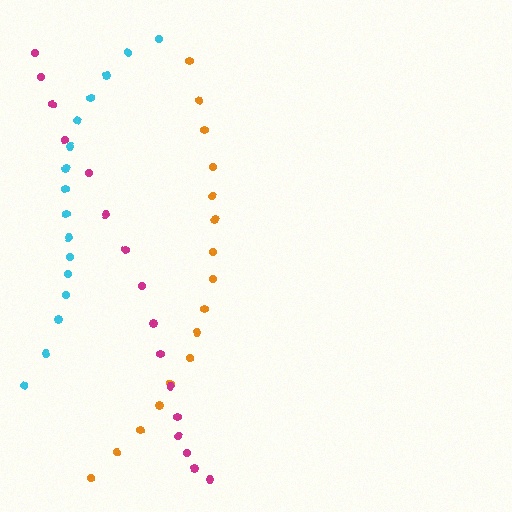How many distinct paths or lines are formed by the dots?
There are 3 distinct paths.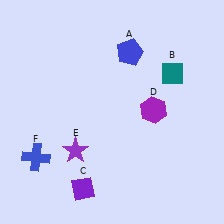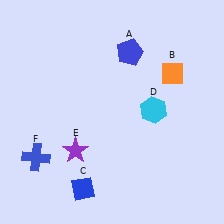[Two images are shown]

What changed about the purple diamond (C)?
In Image 1, C is purple. In Image 2, it changed to blue.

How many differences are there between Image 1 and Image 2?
There are 3 differences between the two images.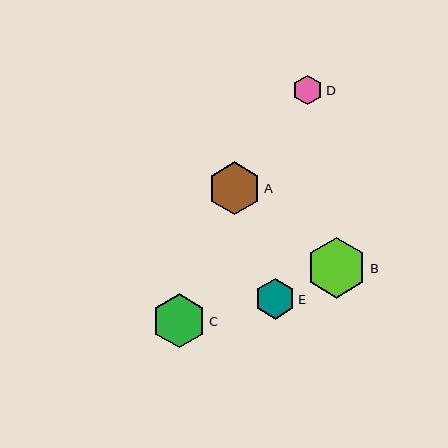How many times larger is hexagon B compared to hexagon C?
Hexagon B is approximately 1.1 times the size of hexagon C.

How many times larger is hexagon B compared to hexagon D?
Hexagon B is approximately 2.0 times the size of hexagon D.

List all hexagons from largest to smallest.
From largest to smallest: B, C, A, E, D.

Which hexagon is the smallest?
Hexagon D is the smallest with a size of approximately 30 pixels.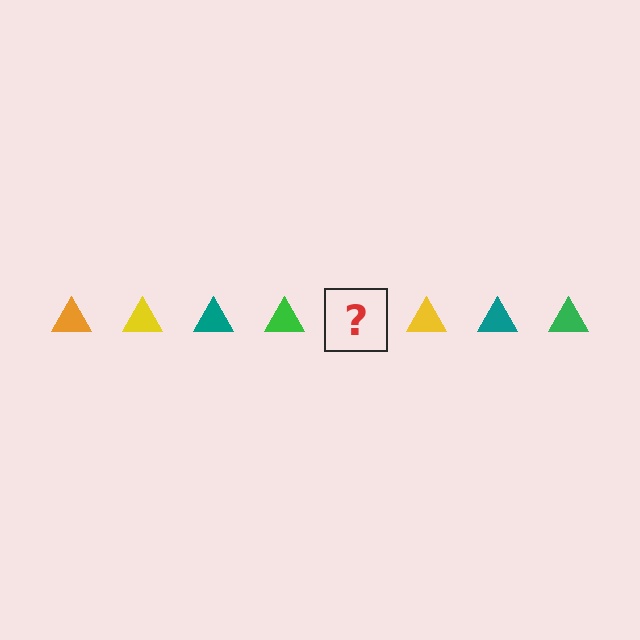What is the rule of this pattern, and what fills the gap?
The rule is that the pattern cycles through orange, yellow, teal, green triangles. The gap should be filled with an orange triangle.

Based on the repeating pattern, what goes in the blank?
The blank should be an orange triangle.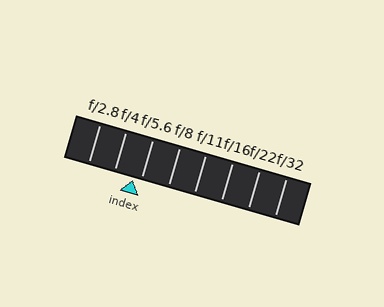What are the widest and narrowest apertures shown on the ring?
The widest aperture shown is f/2.8 and the narrowest is f/32.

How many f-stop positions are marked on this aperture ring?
There are 8 f-stop positions marked.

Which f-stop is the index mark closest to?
The index mark is closest to f/5.6.